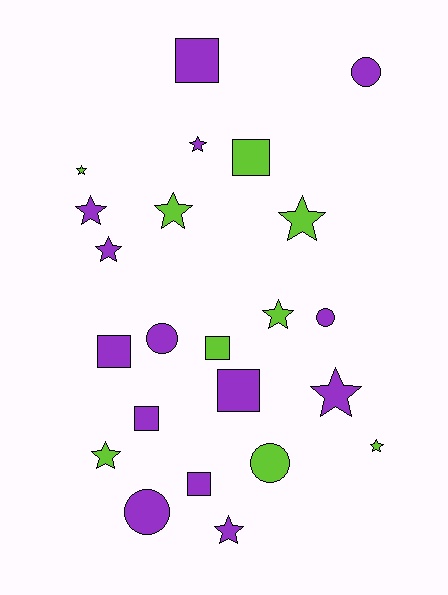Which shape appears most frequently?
Star, with 11 objects.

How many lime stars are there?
There are 6 lime stars.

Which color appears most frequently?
Purple, with 14 objects.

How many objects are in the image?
There are 23 objects.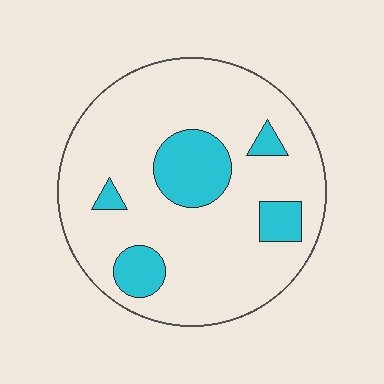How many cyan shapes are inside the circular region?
5.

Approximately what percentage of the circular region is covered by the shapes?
Approximately 20%.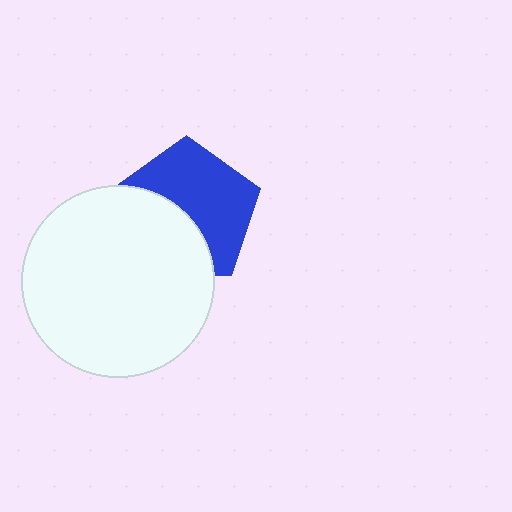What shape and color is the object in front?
The object in front is a white circle.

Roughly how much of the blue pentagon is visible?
About half of it is visible (roughly 58%).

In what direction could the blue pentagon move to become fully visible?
The blue pentagon could move toward the upper-right. That would shift it out from behind the white circle entirely.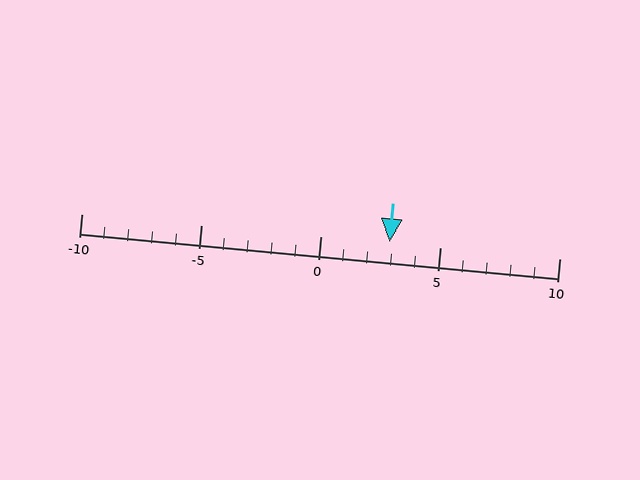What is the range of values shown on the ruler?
The ruler shows values from -10 to 10.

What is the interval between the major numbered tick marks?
The major tick marks are spaced 5 units apart.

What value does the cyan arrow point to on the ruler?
The cyan arrow points to approximately 3.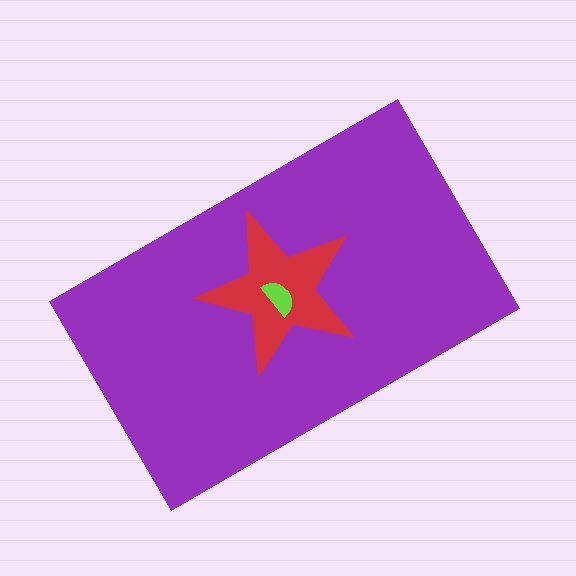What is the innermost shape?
The lime semicircle.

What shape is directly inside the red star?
The lime semicircle.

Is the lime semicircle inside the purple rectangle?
Yes.